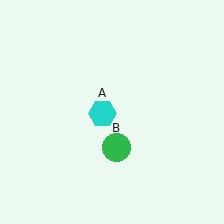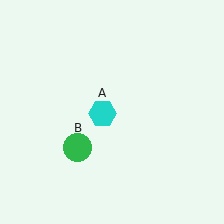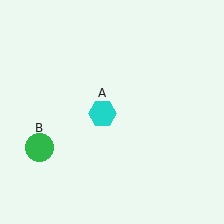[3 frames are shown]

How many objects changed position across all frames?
1 object changed position: green circle (object B).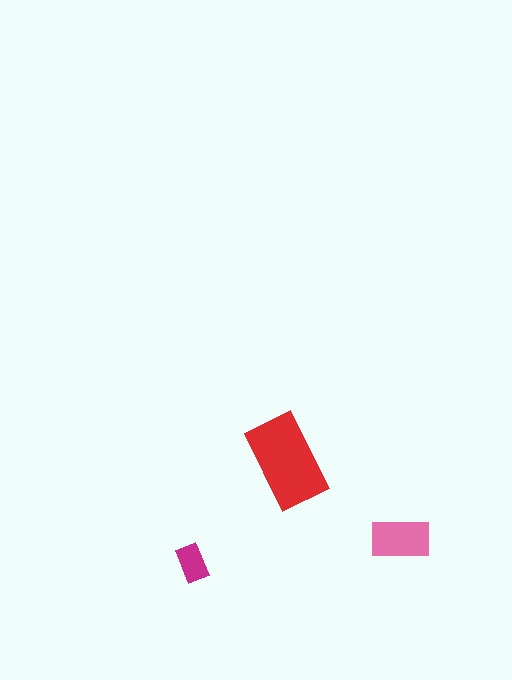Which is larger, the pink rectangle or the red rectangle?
The red one.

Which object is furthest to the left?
The magenta rectangle is leftmost.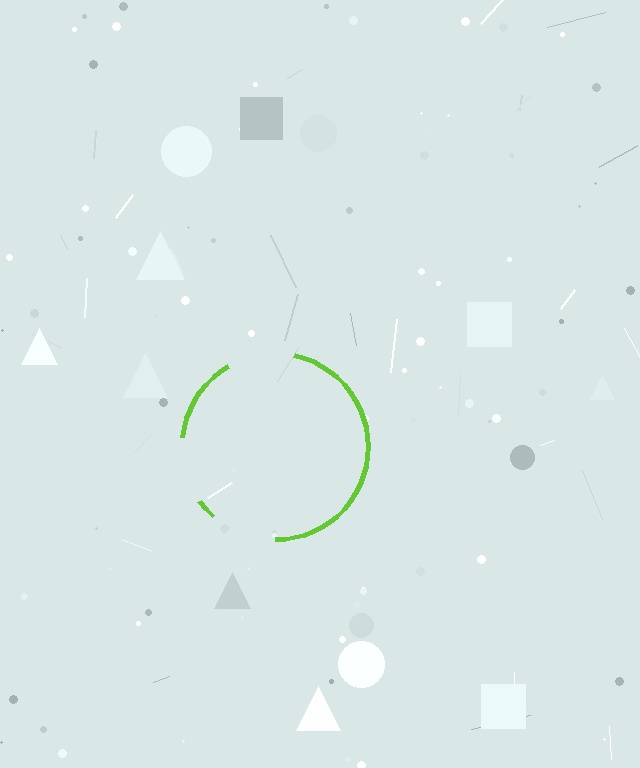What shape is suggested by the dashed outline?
The dashed outline suggests a circle.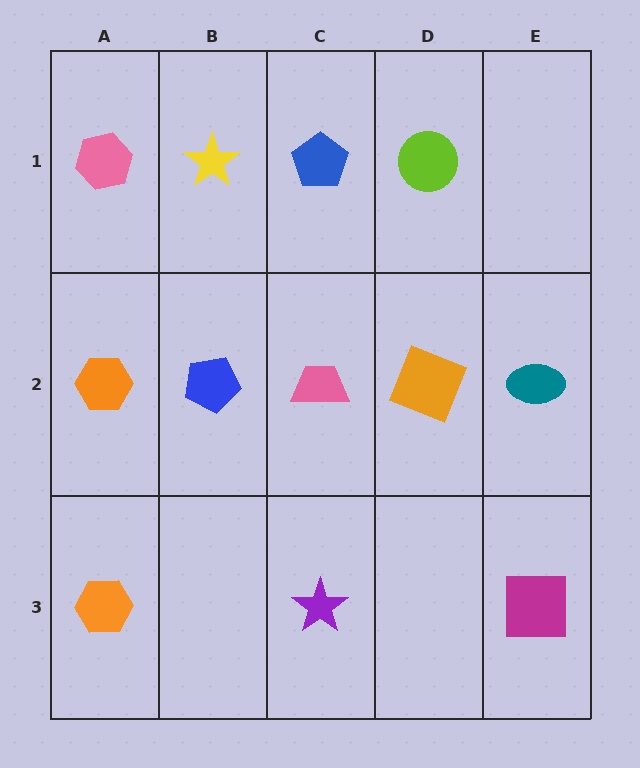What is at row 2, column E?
A teal ellipse.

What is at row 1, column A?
A pink hexagon.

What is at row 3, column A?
An orange hexagon.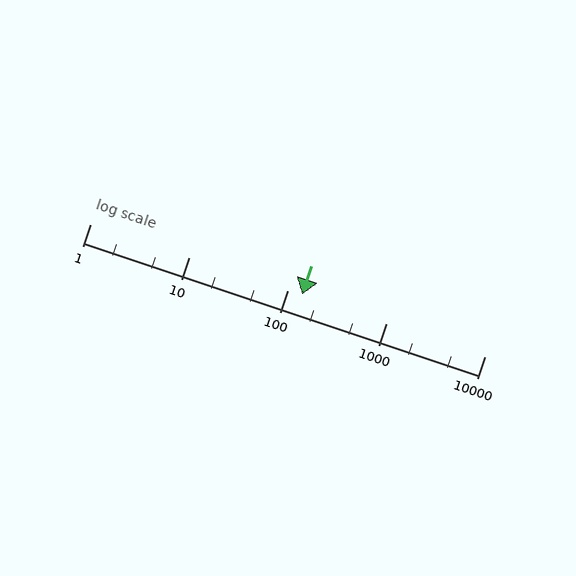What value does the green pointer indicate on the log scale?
The pointer indicates approximately 140.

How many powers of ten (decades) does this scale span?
The scale spans 4 decades, from 1 to 10000.